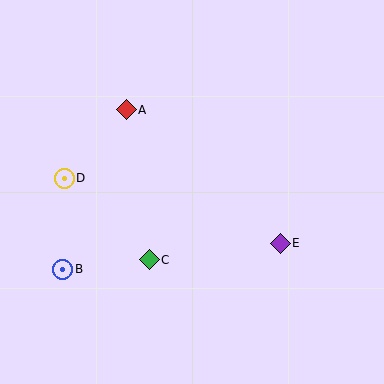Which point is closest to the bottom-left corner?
Point B is closest to the bottom-left corner.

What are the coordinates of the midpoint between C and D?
The midpoint between C and D is at (107, 219).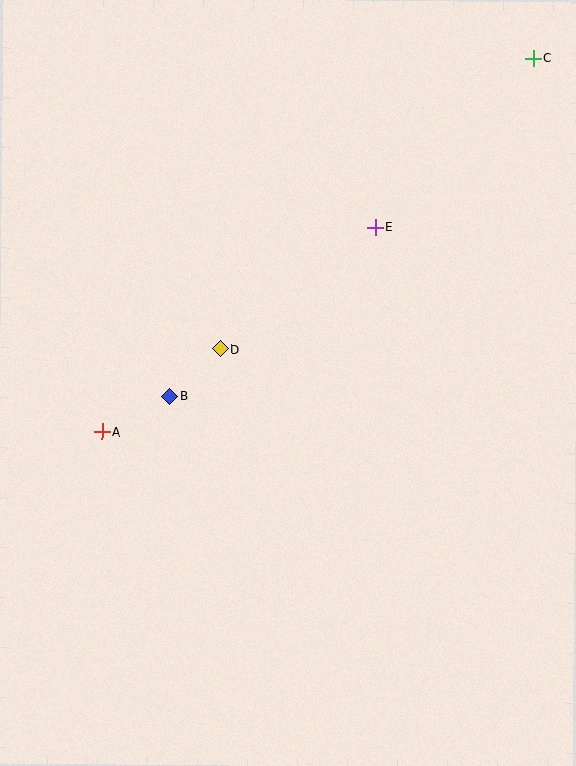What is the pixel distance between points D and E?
The distance between D and E is 197 pixels.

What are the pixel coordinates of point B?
Point B is at (170, 396).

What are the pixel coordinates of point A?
Point A is at (102, 432).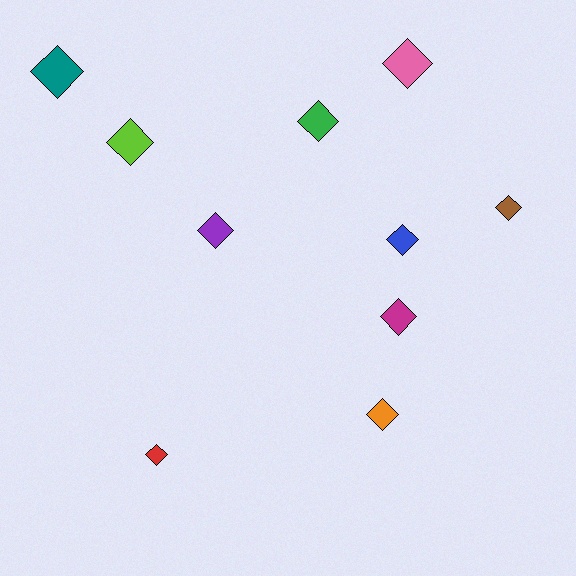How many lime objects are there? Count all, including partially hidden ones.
There is 1 lime object.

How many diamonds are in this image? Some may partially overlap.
There are 10 diamonds.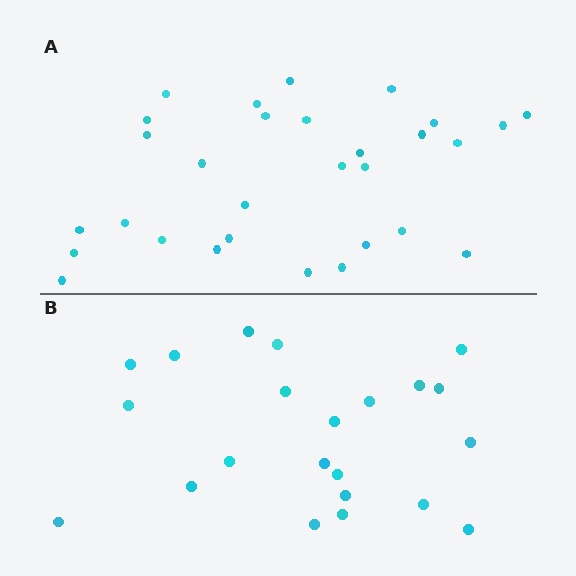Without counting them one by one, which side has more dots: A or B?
Region A (the top region) has more dots.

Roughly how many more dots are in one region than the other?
Region A has roughly 8 or so more dots than region B.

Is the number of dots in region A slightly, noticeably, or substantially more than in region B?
Region A has noticeably more, but not dramatically so. The ratio is roughly 1.4 to 1.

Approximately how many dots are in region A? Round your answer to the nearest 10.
About 30 dots.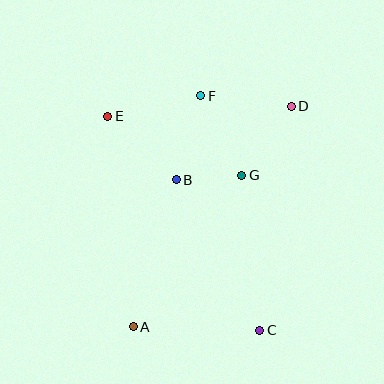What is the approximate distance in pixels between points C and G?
The distance between C and G is approximately 156 pixels.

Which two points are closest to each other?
Points B and G are closest to each other.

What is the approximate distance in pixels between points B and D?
The distance between B and D is approximately 136 pixels.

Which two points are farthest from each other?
Points A and D are farthest from each other.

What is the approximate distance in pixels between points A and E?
The distance between A and E is approximately 212 pixels.